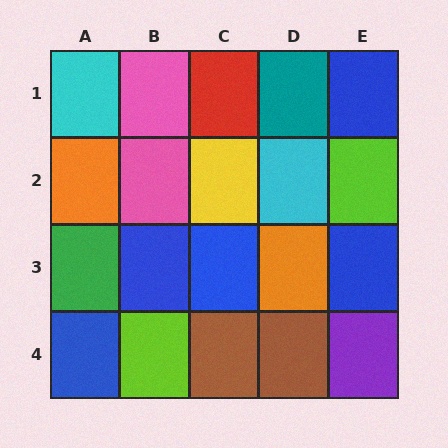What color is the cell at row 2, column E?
Lime.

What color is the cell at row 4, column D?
Brown.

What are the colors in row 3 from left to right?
Green, blue, blue, orange, blue.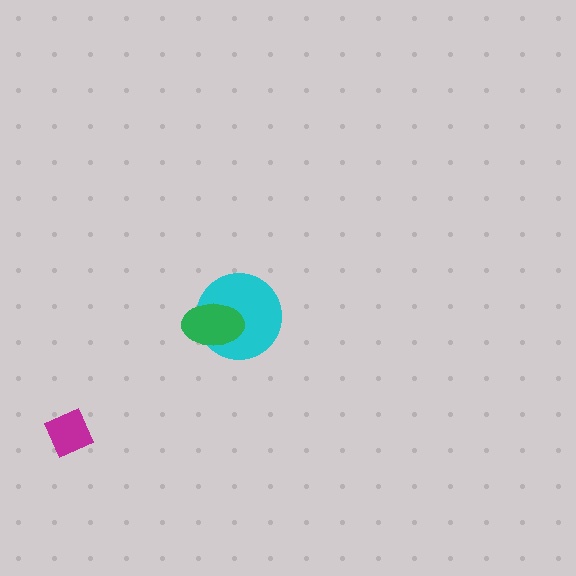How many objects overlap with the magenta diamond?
0 objects overlap with the magenta diamond.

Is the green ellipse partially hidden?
No, no other shape covers it.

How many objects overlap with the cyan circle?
1 object overlaps with the cyan circle.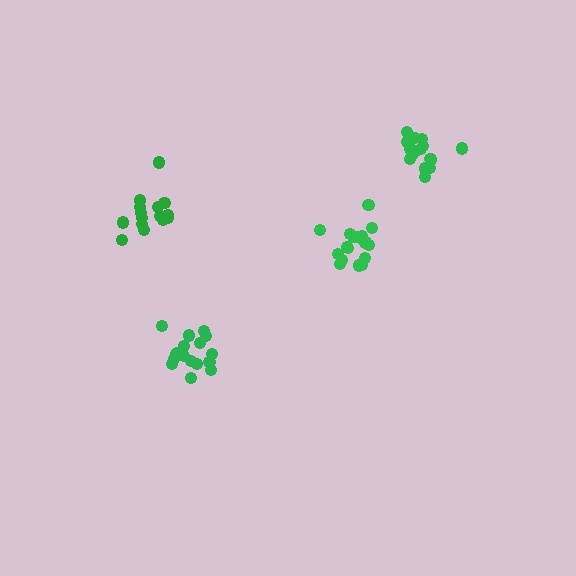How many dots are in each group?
Group 1: 16 dots, Group 2: 19 dots, Group 3: 15 dots, Group 4: 17 dots (67 total).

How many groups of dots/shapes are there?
There are 4 groups.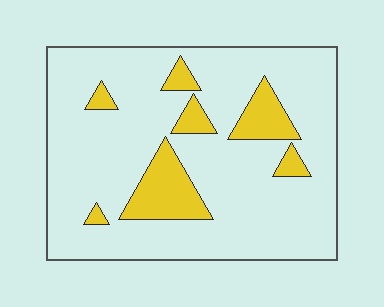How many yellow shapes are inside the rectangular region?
7.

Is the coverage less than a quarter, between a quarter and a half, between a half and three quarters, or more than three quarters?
Less than a quarter.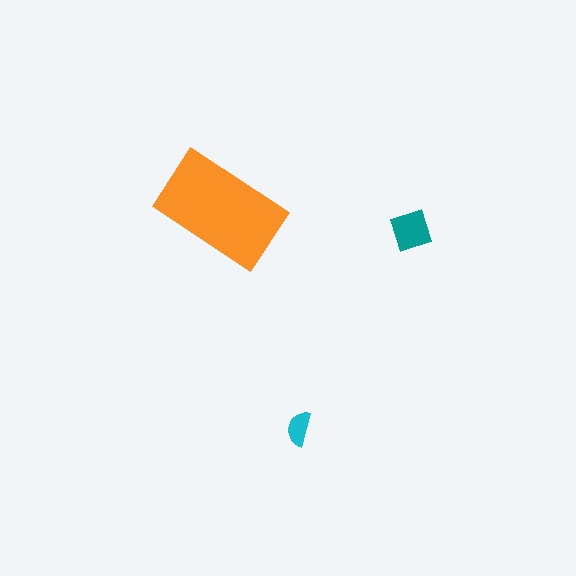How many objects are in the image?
There are 3 objects in the image.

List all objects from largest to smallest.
The orange rectangle, the teal square, the cyan semicircle.